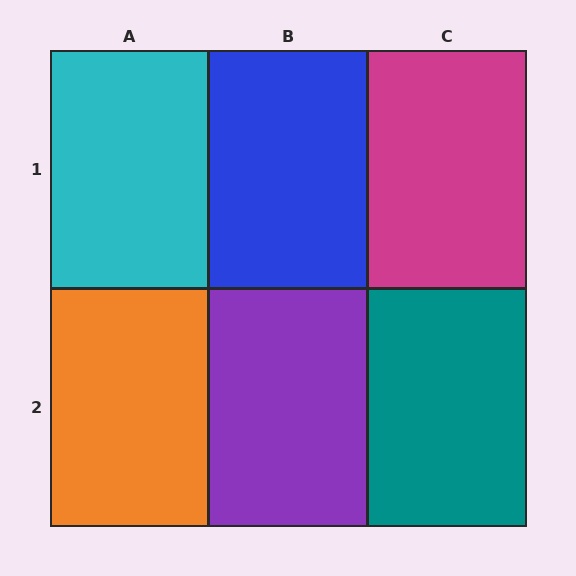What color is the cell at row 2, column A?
Orange.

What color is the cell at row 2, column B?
Purple.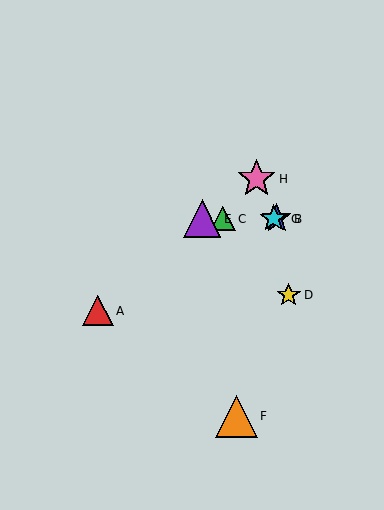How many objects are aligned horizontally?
4 objects (B, C, E, G) are aligned horizontally.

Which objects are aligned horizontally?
Objects B, C, E, G are aligned horizontally.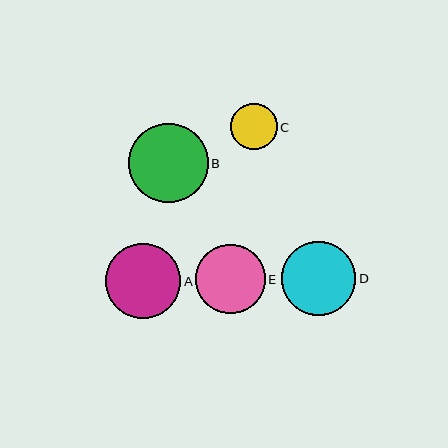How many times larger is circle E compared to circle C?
Circle E is approximately 1.5 times the size of circle C.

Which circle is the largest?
Circle B is the largest with a size of approximately 79 pixels.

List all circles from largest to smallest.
From largest to smallest: B, A, D, E, C.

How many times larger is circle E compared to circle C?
Circle E is approximately 1.5 times the size of circle C.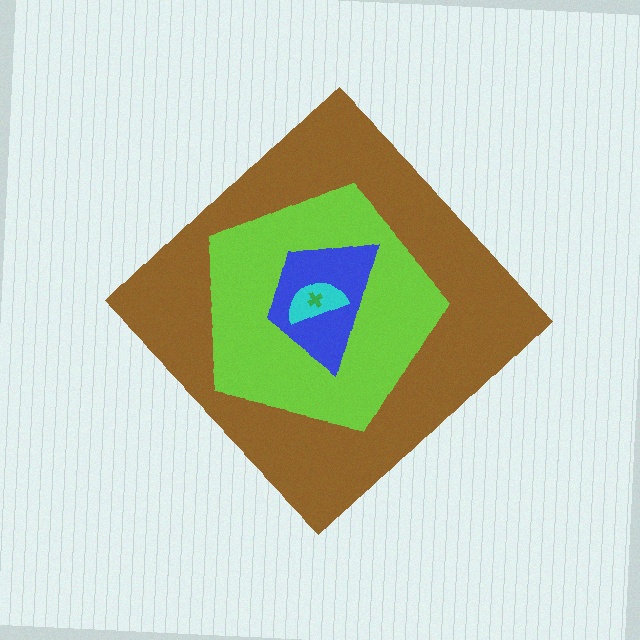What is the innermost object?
The green cross.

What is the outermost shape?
The brown diamond.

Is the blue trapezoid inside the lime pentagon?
Yes.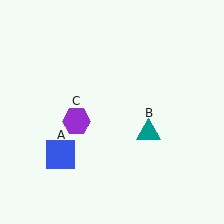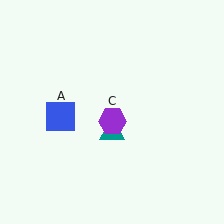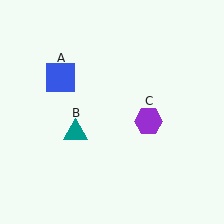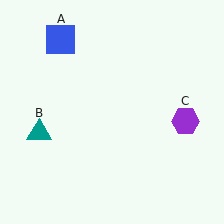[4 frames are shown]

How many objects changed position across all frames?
3 objects changed position: blue square (object A), teal triangle (object B), purple hexagon (object C).